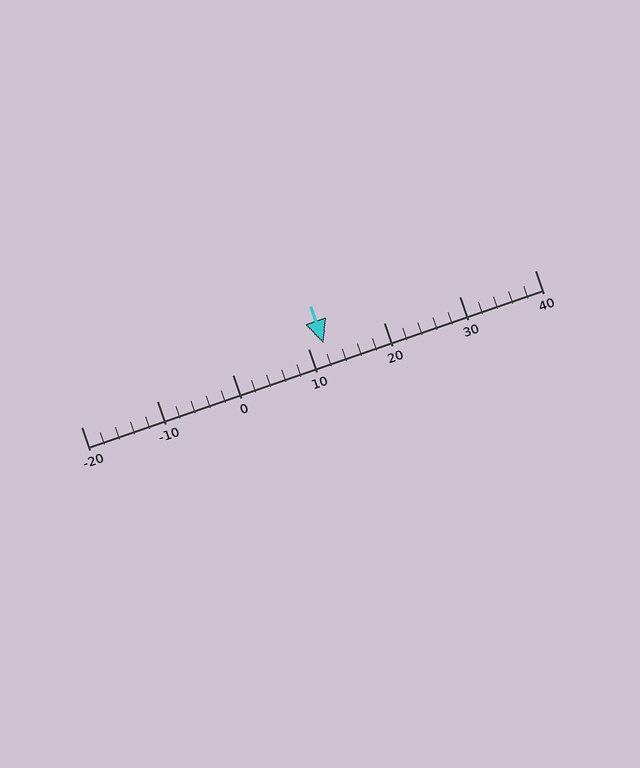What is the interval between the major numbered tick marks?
The major tick marks are spaced 10 units apart.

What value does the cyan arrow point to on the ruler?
The cyan arrow points to approximately 12.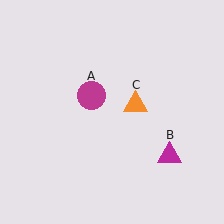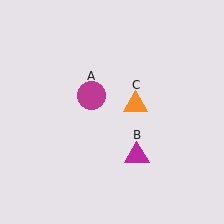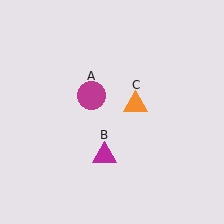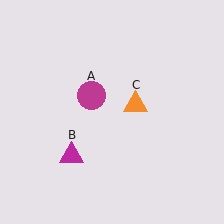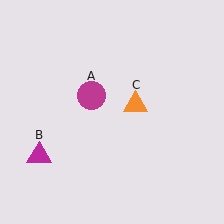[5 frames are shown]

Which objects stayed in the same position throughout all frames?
Magenta circle (object A) and orange triangle (object C) remained stationary.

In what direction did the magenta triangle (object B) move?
The magenta triangle (object B) moved left.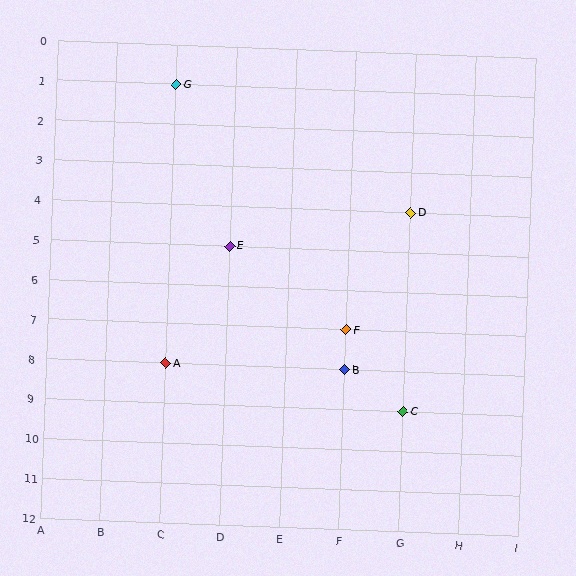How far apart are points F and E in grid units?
Points F and E are 2 columns and 2 rows apart (about 2.8 grid units diagonally).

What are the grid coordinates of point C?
Point C is at grid coordinates (G, 9).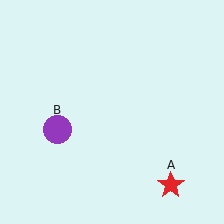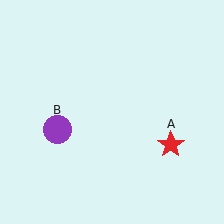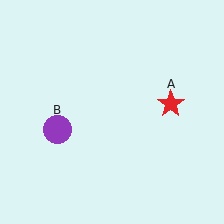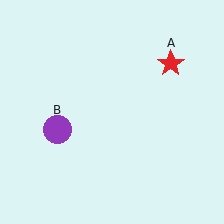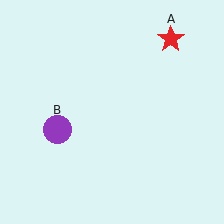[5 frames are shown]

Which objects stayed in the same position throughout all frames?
Purple circle (object B) remained stationary.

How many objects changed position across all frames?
1 object changed position: red star (object A).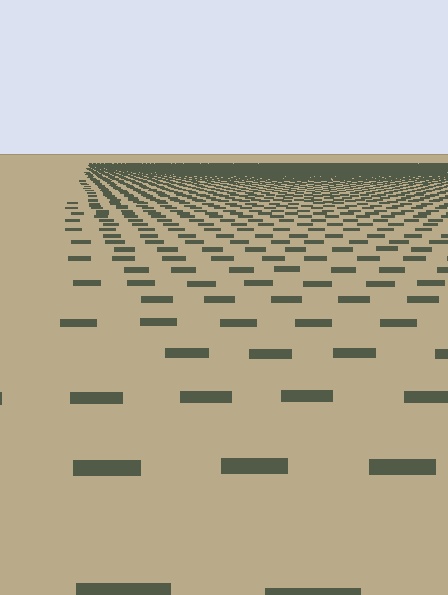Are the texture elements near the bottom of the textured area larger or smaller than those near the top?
Larger. Near the bottom, elements are closer to the viewer and appear at a bigger on-screen size.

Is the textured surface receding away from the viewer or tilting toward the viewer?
The surface is receding away from the viewer. Texture elements get smaller and denser toward the top.